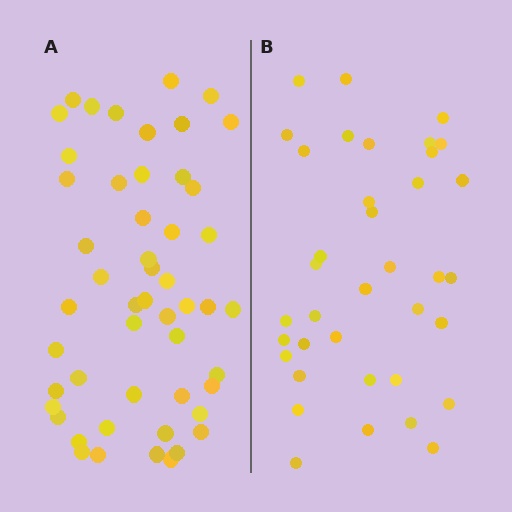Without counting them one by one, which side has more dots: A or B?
Region A (the left region) has more dots.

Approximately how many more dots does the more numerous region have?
Region A has approximately 15 more dots than region B.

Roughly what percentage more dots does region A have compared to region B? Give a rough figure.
About 40% more.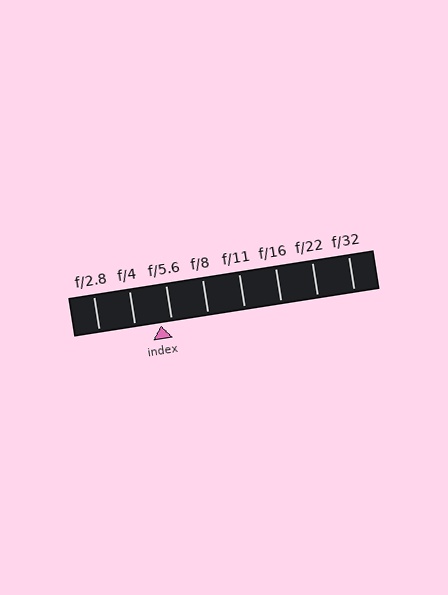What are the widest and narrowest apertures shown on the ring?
The widest aperture shown is f/2.8 and the narrowest is f/32.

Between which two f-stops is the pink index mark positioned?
The index mark is between f/4 and f/5.6.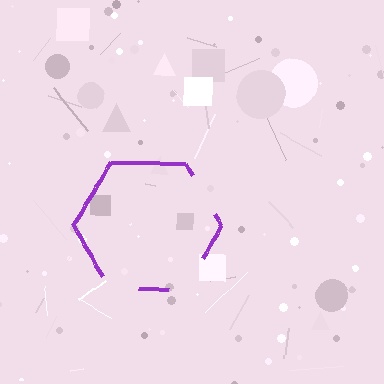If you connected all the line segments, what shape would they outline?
They would outline a hexagon.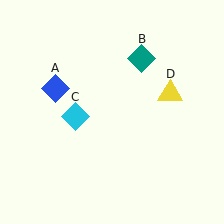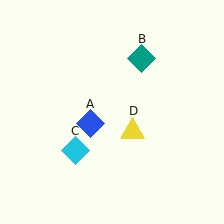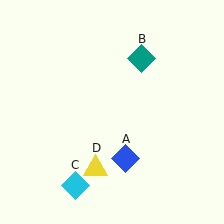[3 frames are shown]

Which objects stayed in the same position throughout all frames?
Teal diamond (object B) remained stationary.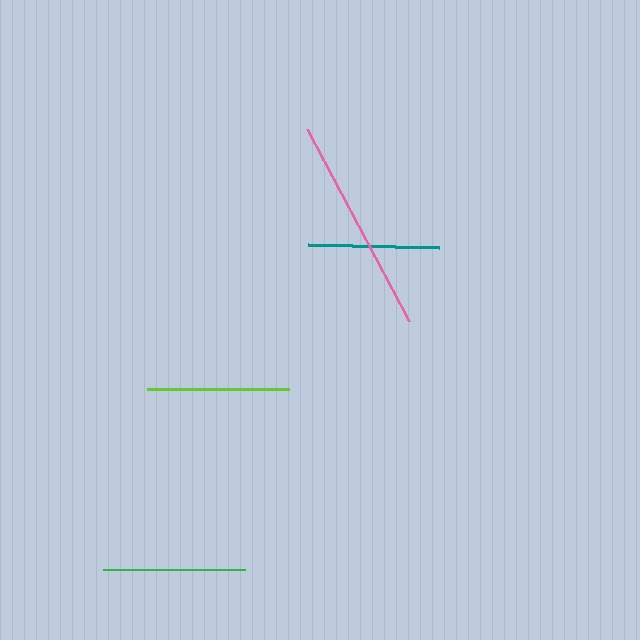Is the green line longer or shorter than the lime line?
The lime line is longer than the green line.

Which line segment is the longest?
The pink line is the longest at approximately 217 pixels.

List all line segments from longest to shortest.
From longest to shortest: pink, lime, green, teal.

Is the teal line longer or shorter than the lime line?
The lime line is longer than the teal line.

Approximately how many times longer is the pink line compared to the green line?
The pink line is approximately 1.5 times the length of the green line.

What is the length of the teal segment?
The teal segment is approximately 130 pixels long.